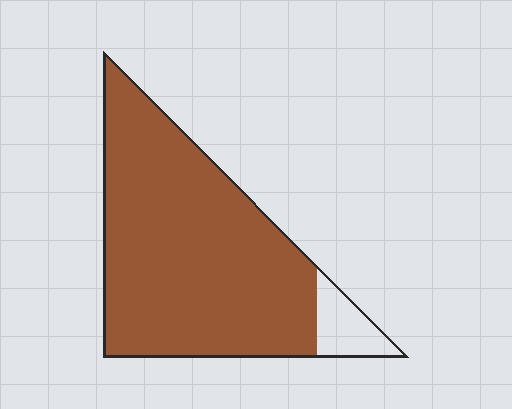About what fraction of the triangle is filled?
About nine tenths (9/10).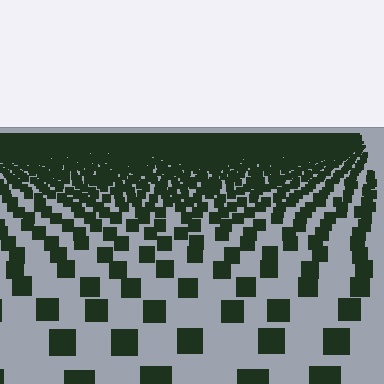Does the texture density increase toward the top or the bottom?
Density increases toward the top.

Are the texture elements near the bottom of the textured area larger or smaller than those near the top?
Larger. Near the bottom, elements are closer to the viewer and appear at a bigger on-screen size.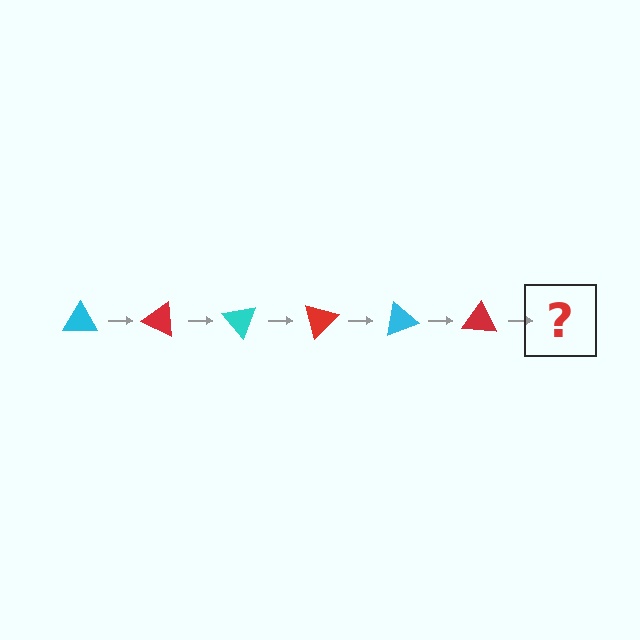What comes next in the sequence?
The next element should be a cyan triangle, rotated 150 degrees from the start.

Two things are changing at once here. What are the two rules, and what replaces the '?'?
The two rules are that it rotates 25 degrees each step and the color cycles through cyan and red. The '?' should be a cyan triangle, rotated 150 degrees from the start.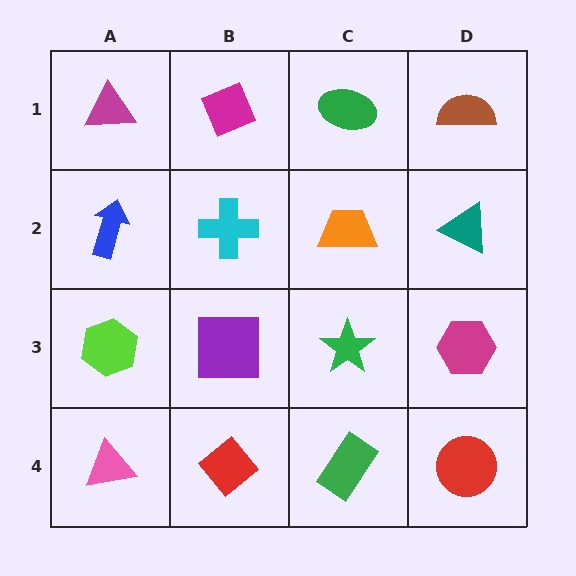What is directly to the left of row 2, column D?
An orange trapezoid.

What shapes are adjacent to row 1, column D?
A teal triangle (row 2, column D), a green ellipse (row 1, column C).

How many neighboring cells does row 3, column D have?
3.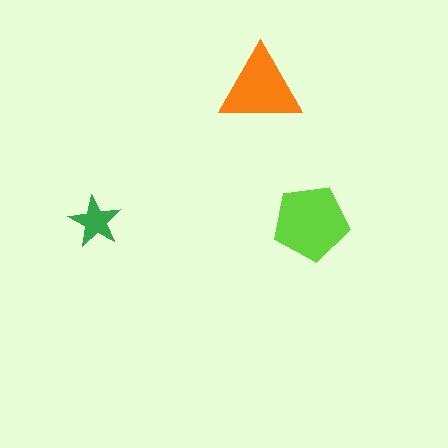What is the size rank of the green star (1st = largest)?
3rd.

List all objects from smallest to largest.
The green star, the orange triangle, the lime pentagon.